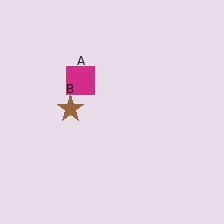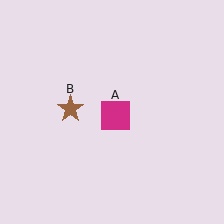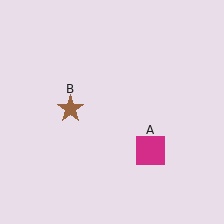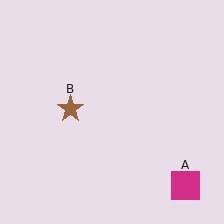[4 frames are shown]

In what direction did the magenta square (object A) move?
The magenta square (object A) moved down and to the right.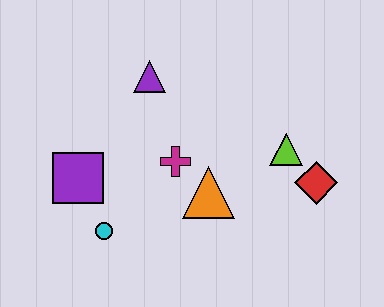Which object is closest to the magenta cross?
The orange triangle is closest to the magenta cross.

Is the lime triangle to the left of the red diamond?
Yes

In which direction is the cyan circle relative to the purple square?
The cyan circle is below the purple square.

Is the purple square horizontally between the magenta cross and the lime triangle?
No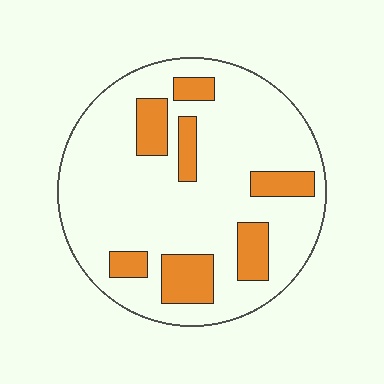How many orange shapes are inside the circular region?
7.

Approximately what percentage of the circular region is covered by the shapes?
Approximately 20%.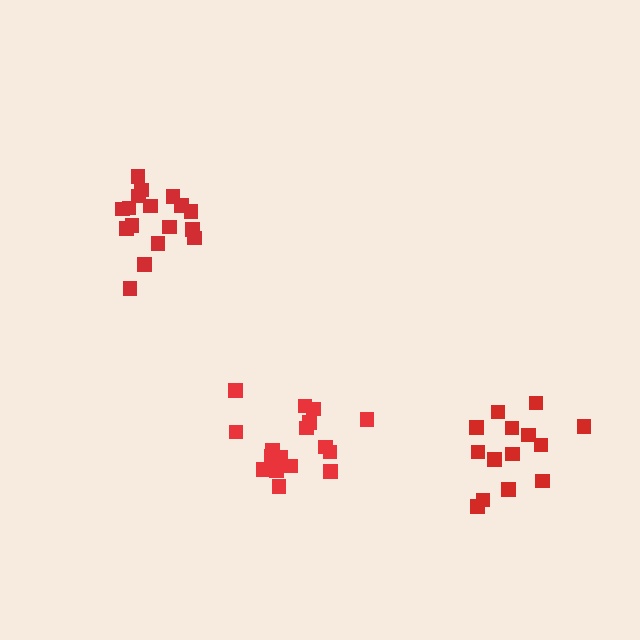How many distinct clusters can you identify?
There are 3 distinct clusters.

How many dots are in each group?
Group 1: 17 dots, Group 2: 18 dots, Group 3: 14 dots (49 total).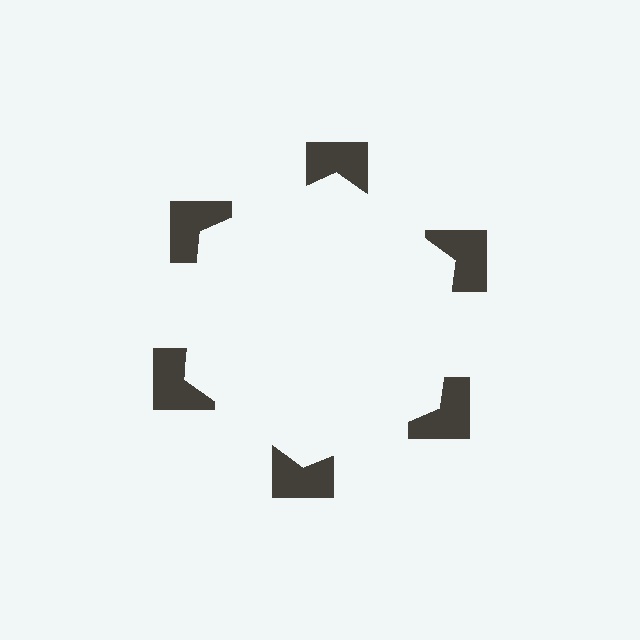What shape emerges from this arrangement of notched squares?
An illusory hexagon — its edges are inferred from the aligned wedge cuts in the notched squares, not physically drawn.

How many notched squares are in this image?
There are 6 — one at each vertex of the illusory hexagon.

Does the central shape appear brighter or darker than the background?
It typically appears slightly brighter than the background, even though no actual brightness change is drawn.